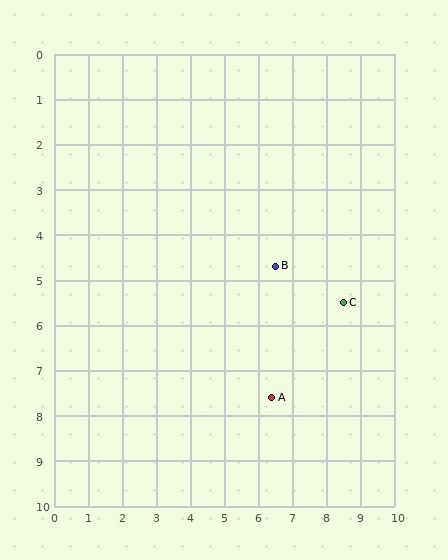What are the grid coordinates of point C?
Point C is at approximately (8.5, 5.5).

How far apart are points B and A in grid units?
Points B and A are about 2.9 grid units apart.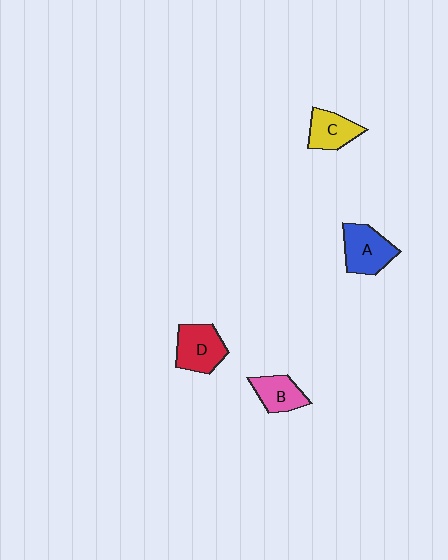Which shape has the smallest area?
Shape B (pink).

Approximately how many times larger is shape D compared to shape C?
Approximately 1.2 times.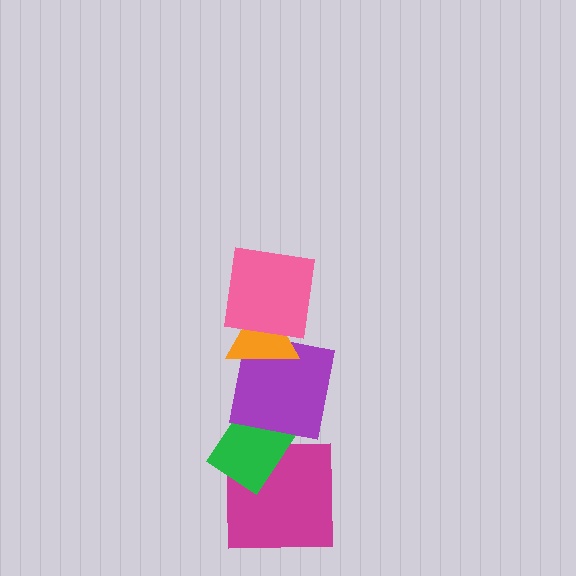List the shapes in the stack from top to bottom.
From top to bottom: the pink square, the orange triangle, the purple square, the green rectangle, the magenta square.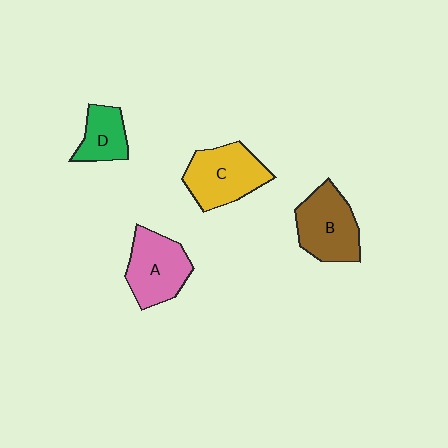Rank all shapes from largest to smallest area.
From largest to smallest: C (yellow), B (brown), A (pink), D (green).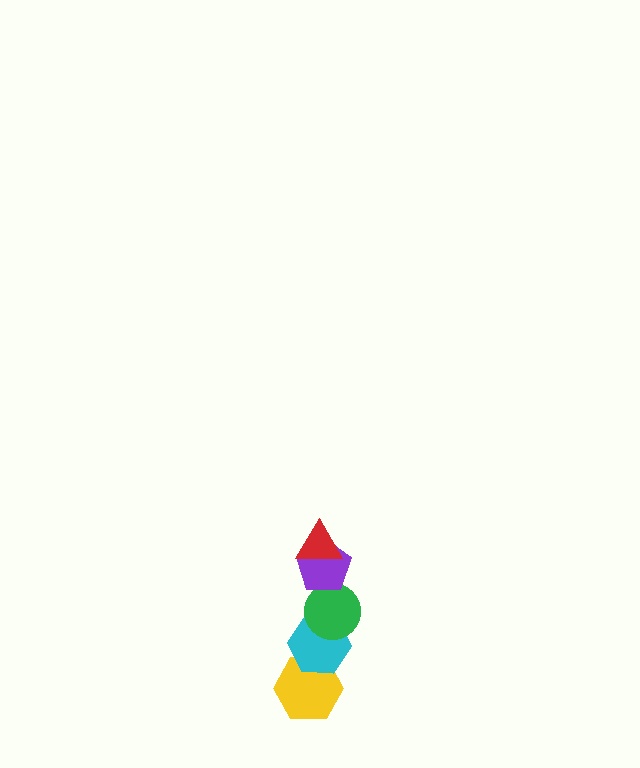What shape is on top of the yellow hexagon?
The cyan hexagon is on top of the yellow hexagon.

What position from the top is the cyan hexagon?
The cyan hexagon is 4th from the top.